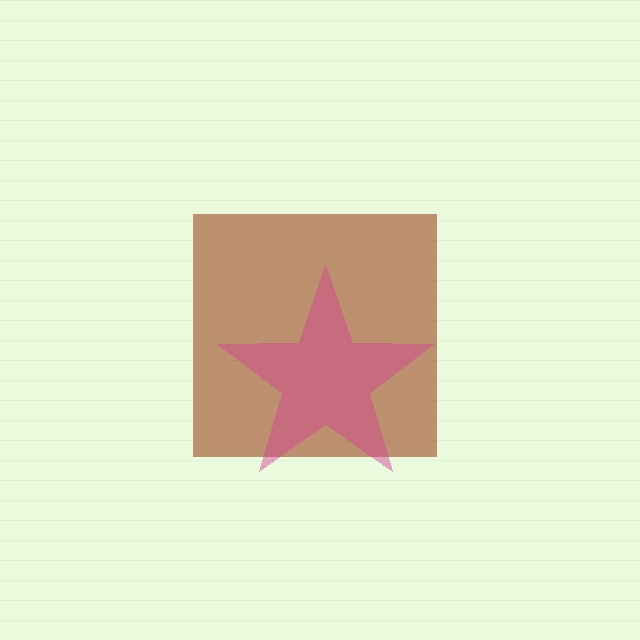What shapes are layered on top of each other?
The layered shapes are: a brown square, a magenta star.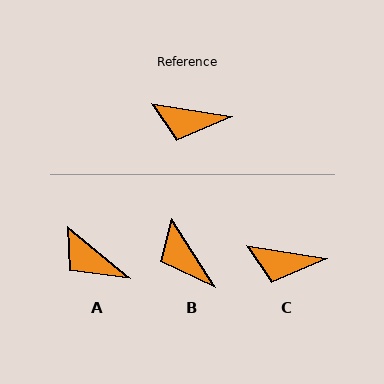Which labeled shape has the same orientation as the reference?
C.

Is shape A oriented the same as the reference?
No, it is off by about 31 degrees.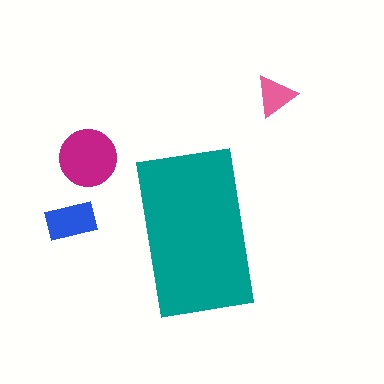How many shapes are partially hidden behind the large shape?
0 shapes are partially hidden.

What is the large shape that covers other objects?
A teal rectangle.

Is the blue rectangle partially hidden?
No, the blue rectangle is fully visible.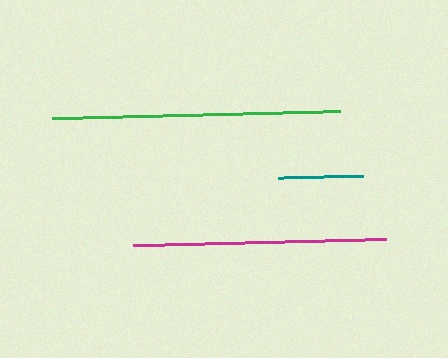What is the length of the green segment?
The green segment is approximately 287 pixels long.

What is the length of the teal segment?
The teal segment is approximately 85 pixels long.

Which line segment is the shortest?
The teal line is the shortest at approximately 85 pixels.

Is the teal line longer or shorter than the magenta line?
The magenta line is longer than the teal line.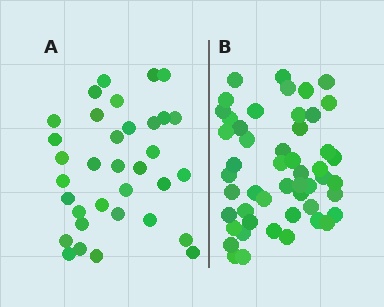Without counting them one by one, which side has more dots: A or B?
Region B (the right region) has more dots.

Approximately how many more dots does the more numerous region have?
Region B has approximately 15 more dots than region A.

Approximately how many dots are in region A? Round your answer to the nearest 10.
About 30 dots. (The exact count is 34, which rounds to 30.)